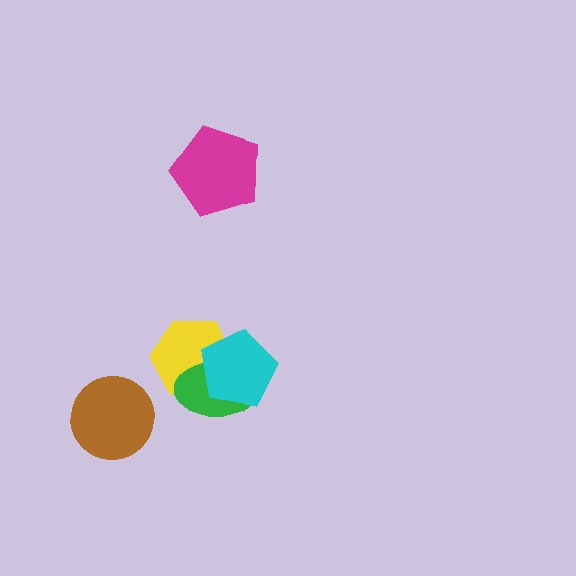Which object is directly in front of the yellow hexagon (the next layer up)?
The green ellipse is directly in front of the yellow hexagon.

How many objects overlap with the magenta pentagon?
0 objects overlap with the magenta pentagon.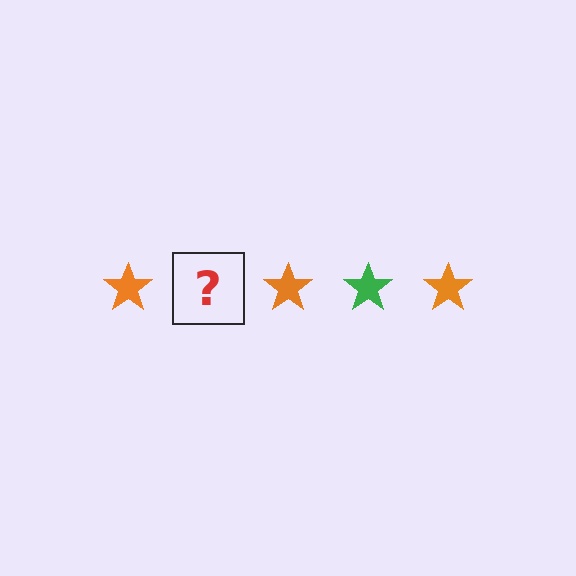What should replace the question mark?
The question mark should be replaced with a green star.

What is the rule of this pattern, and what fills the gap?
The rule is that the pattern cycles through orange, green stars. The gap should be filled with a green star.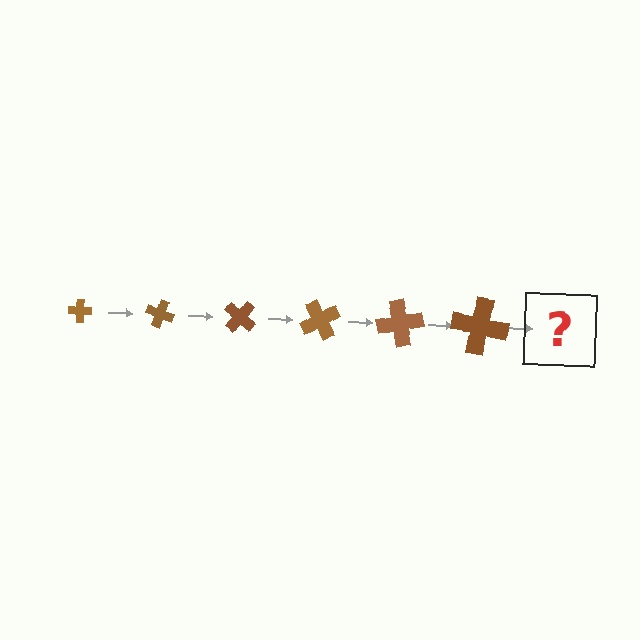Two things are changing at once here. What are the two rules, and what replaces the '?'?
The two rules are that the cross grows larger each step and it rotates 20 degrees each step. The '?' should be a cross, larger than the previous one and rotated 120 degrees from the start.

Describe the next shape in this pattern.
It should be a cross, larger than the previous one and rotated 120 degrees from the start.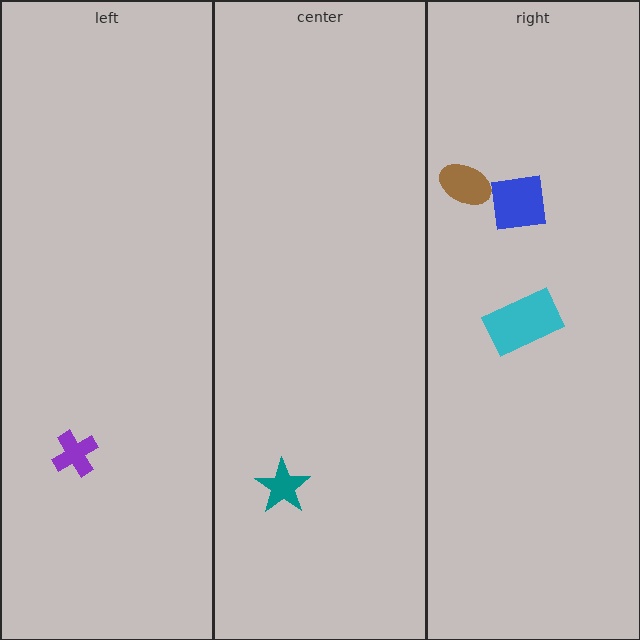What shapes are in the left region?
The purple cross.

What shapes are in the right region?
The brown ellipse, the blue square, the cyan rectangle.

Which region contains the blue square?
The right region.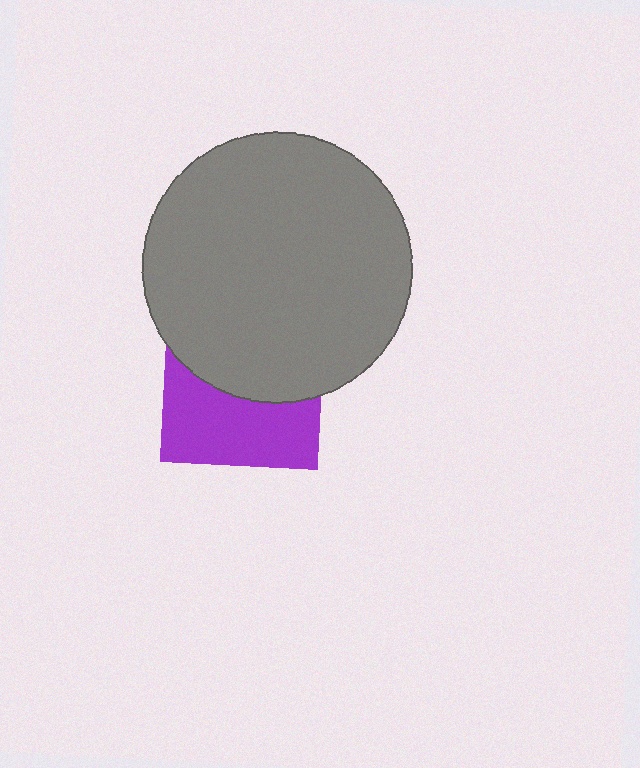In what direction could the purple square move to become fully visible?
The purple square could move down. That would shift it out from behind the gray circle entirely.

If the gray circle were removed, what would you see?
You would see the complete purple square.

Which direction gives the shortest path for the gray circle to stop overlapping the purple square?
Moving up gives the shortest separation.